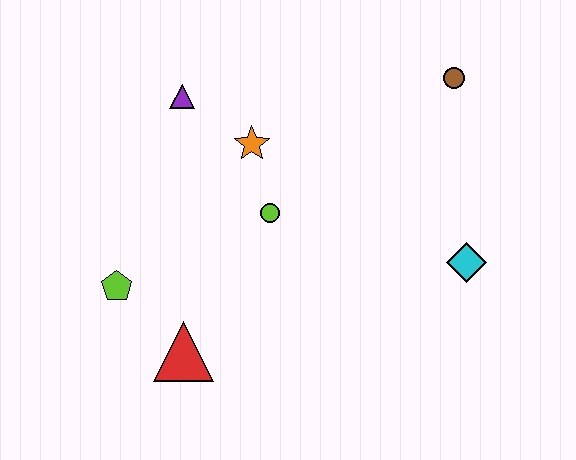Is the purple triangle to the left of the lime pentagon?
No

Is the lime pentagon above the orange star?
No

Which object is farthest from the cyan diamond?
The lime pentagon is farthest from the cyan diamond.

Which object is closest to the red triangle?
The lime pentagon is closest to the red triangle.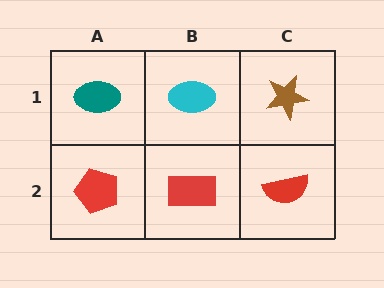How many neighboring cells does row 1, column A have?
2.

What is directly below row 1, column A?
A red pentagon.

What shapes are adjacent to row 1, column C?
A red semicircle (row 2, column C), a cyan ellipse (row 1, column B).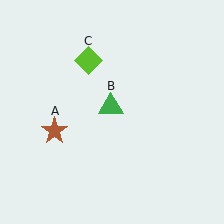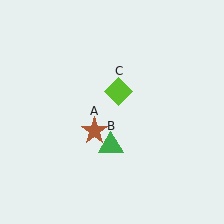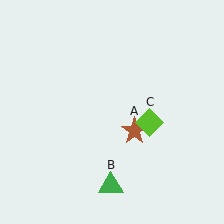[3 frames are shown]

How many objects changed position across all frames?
3 objects changed position: brown star (object A), green triangle (object B), lime diamond (object C).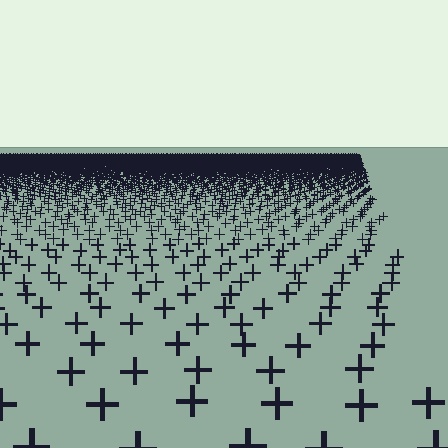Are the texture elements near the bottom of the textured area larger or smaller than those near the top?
Larger. Near the bottom, elements are closer to the viewer and appear at a bigger on-screen size.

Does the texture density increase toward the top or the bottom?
Density increases toward the top.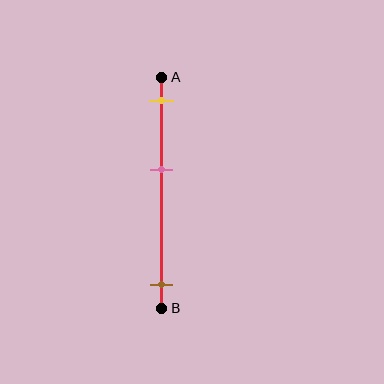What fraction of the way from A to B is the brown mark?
The brown mark is approximately 90% (0.9) of the way from A to B.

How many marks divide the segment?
There are 3 marks dividing the segment.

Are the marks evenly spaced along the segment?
No, the marks are not evenly spaced.